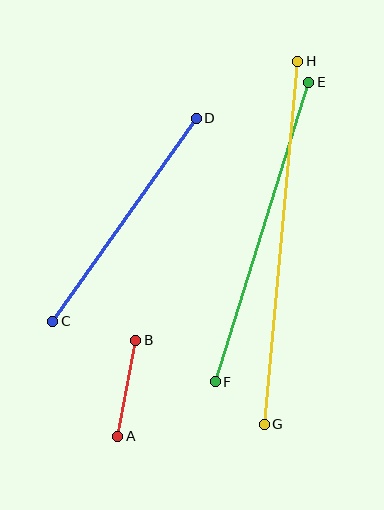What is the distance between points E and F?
The distance is approximately 314 pixels.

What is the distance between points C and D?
The distance is approximately 249 pixels.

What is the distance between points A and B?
The distance is approximately 98 pixels.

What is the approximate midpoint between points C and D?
The midpoint is at approximately (125, 220) pixels.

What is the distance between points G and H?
The distance is approximately 364 pixels.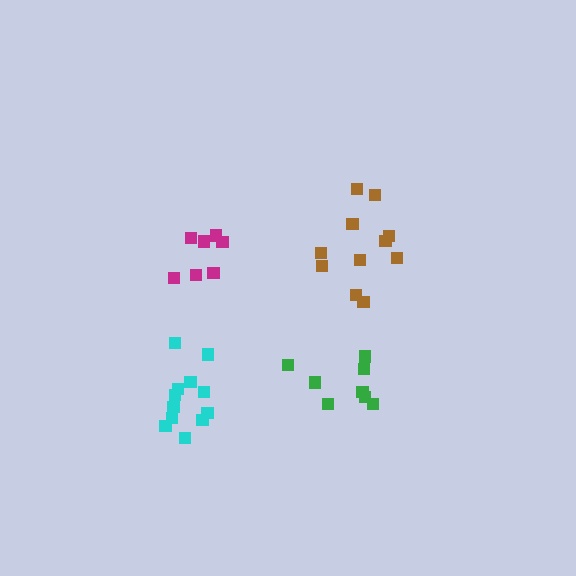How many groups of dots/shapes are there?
There are 4 groups.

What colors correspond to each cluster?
The clusters are colored: magenta, brown, green, cyan.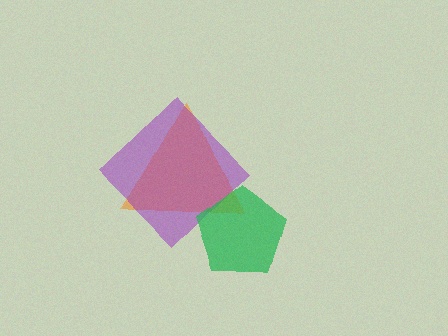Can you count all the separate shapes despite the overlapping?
Yes, there are 3 separate shapes.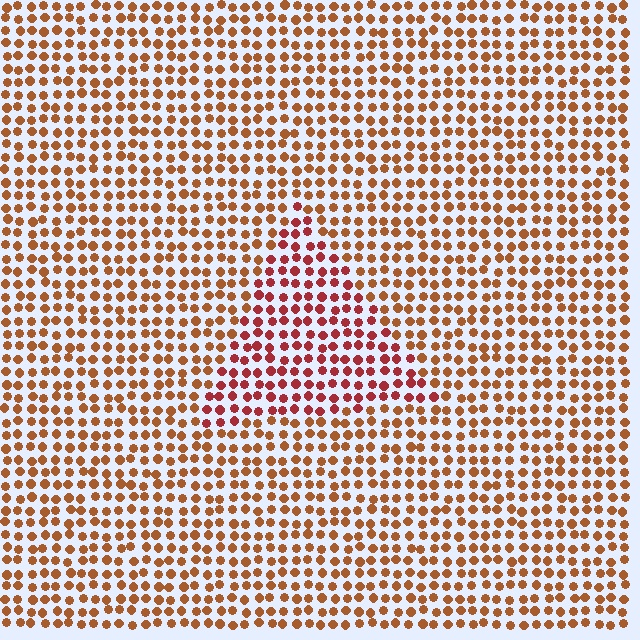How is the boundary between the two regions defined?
The boundary is defined purely by a slight shift in hue (about 29 degrees). Spacing, size, and orientation are identical on both sides.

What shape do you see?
I see a triangle.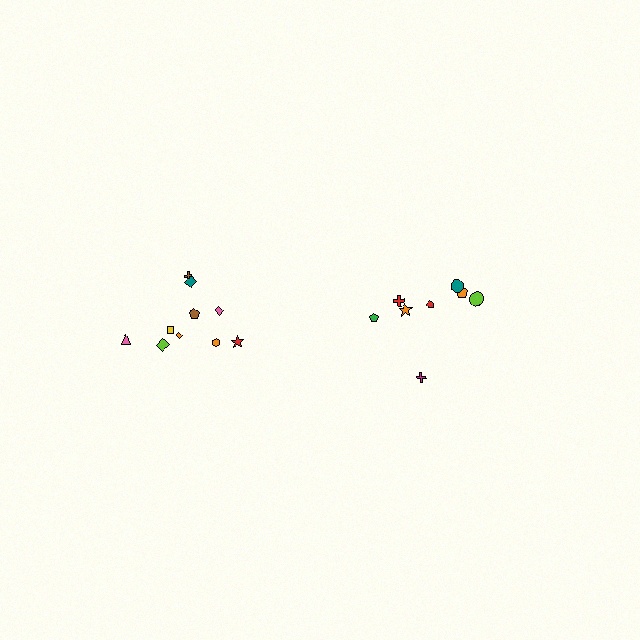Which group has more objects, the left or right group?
The left group.